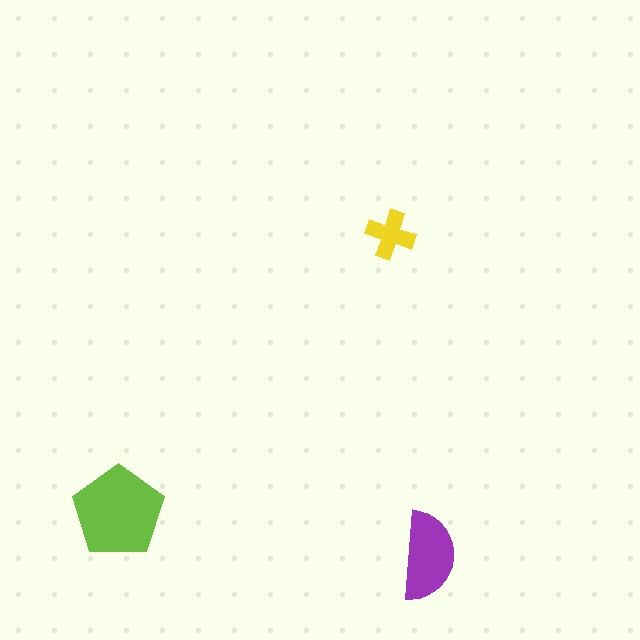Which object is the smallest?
The yellow cross.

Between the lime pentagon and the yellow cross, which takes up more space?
The lime pentagon.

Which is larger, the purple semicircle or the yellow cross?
The purple semicircle.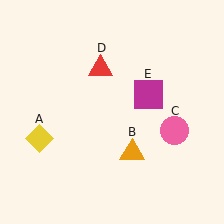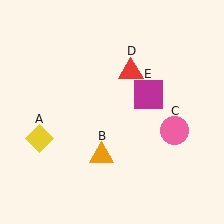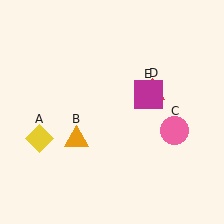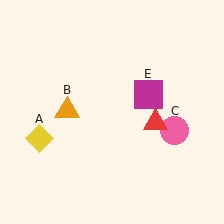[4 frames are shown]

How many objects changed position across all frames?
2 objects changed position: orange triangle (object B), red triangle (object D).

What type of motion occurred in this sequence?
The orange triangle (object B), red triangle (object D) rotated clockwise around the center of the scene.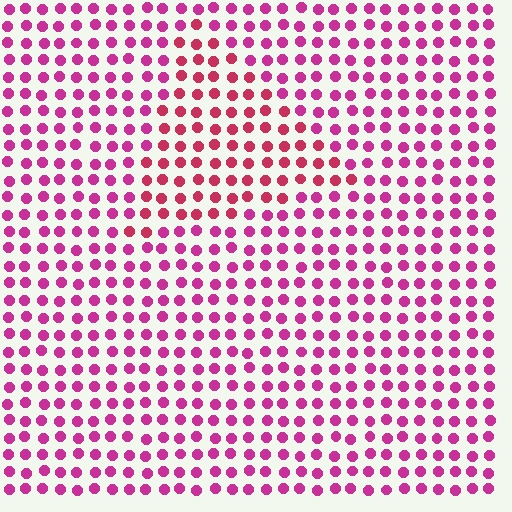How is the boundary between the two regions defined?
The boundary is defined purely by a slight shift in hue (about 25 degrees). Spacing, size, and orientation are identical on both sides.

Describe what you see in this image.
The image is filled with small magenta elements in a uniform arrangement. A triangle-shaped region is visible where the elements are tinted to a slightly different hue, forming a subtle color boundary.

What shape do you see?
I see a triangle.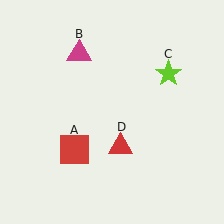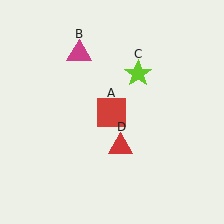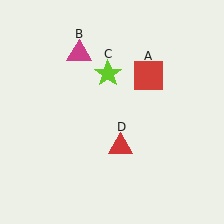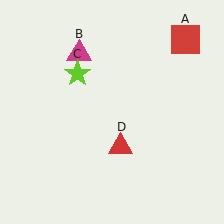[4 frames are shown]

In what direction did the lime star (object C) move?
The lime star (object C) moved left.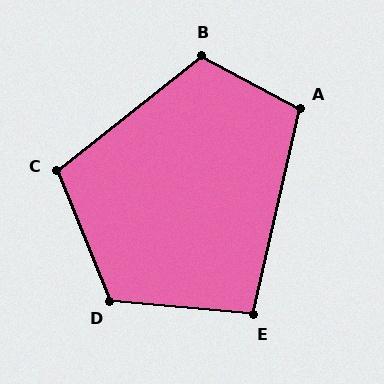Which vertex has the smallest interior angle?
E, at approximately 98 degrees.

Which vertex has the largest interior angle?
D, at approximately 117 degrees.